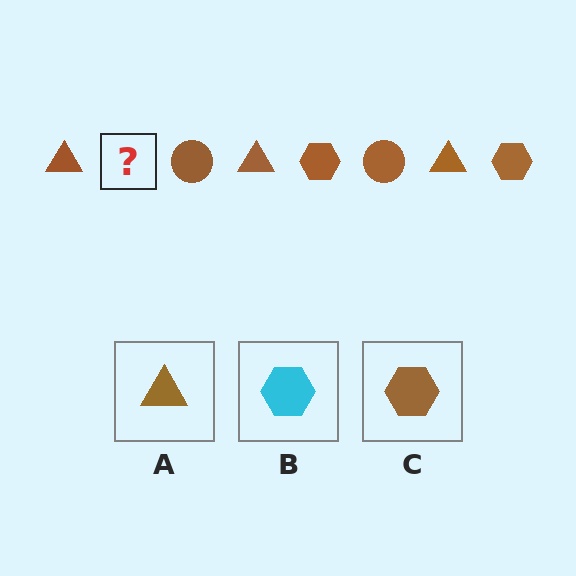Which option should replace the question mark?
Option C.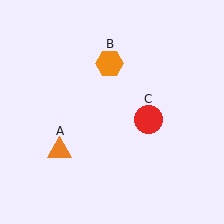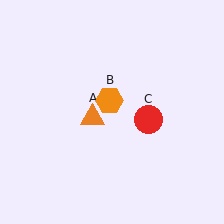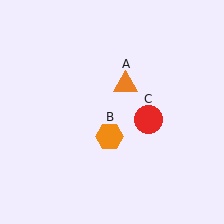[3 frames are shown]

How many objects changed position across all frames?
2 objects changed position: orange triangle (object A), orange hexagon (object B).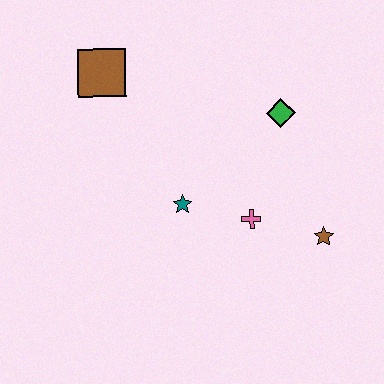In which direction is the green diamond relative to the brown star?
The green diamond is above the brown star.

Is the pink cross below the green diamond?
Yes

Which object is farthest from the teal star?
The brown square is farthest from the teal star.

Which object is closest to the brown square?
The teal star is closest to the brown square.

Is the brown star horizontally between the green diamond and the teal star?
No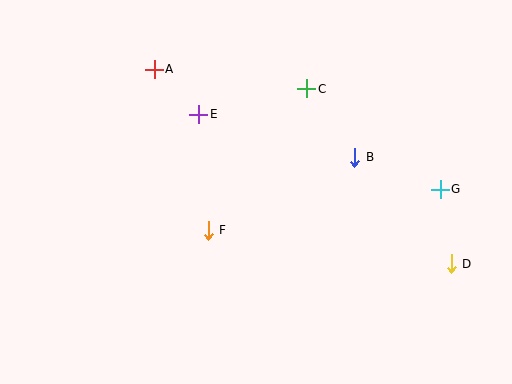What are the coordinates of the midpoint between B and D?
The midpoint between B and D is at (403, 211).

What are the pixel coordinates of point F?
Point F is at (208, 230).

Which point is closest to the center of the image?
Point F at (208, 230) is closest to the center.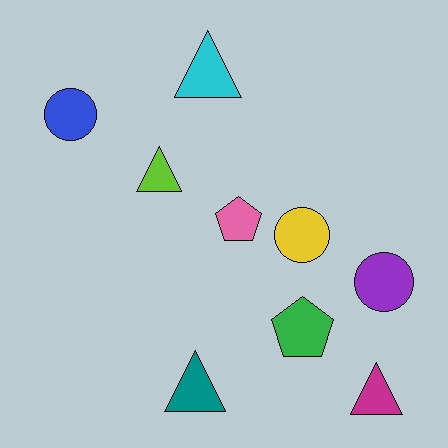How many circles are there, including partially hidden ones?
There are 3 circles.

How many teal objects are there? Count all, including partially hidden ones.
There is 1 teal object.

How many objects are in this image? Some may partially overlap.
There are 9 objects.